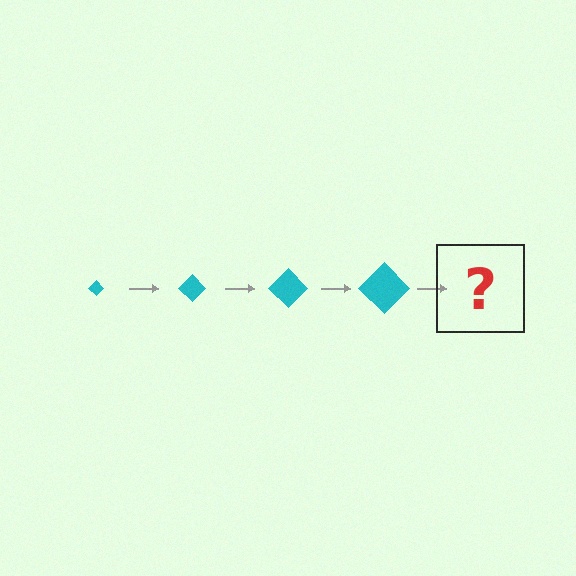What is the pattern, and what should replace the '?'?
The pattern is that the diamond gets progressively larger each step. The '?' should be a cyan diamond, larger than the previous one.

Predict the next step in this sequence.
The next step is a cyan diamond, larger than the previous one.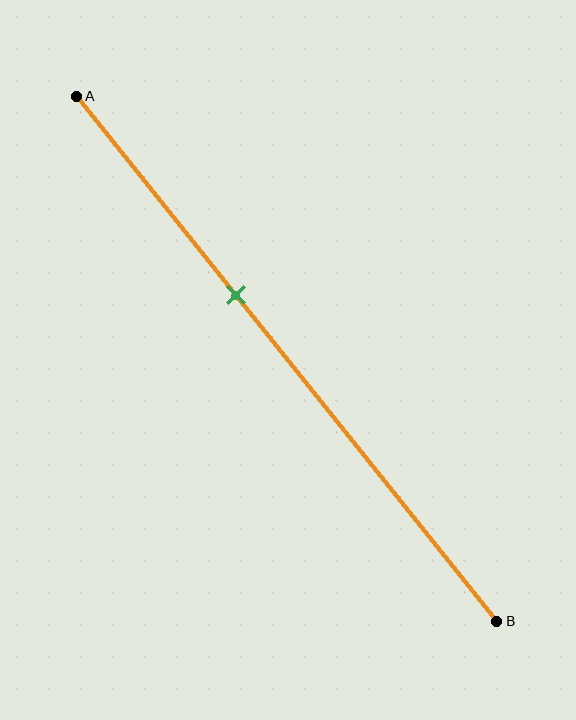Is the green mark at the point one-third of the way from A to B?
No, the mark is at about 40% from A, not at the 33% one-third point.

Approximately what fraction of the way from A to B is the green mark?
The green mark is approximately 40% of the way from A to B.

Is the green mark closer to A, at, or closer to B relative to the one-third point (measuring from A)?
The green mark is closer to point B than the one-third point of segment AB.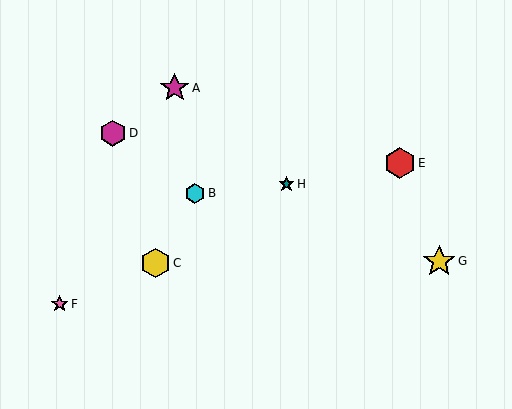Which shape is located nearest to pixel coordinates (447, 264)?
The yellow star (labeled G) at (439, 261) is nearest to that location.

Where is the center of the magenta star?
The center of the magenta star is at (175, 88).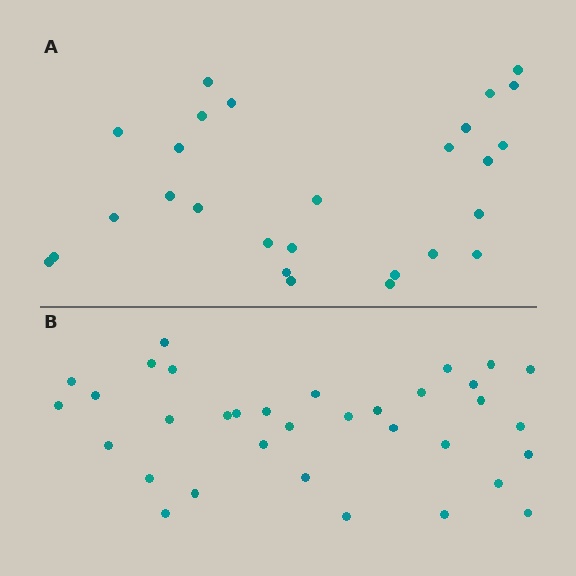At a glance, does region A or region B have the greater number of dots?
Region B (the bottom region) has more dots.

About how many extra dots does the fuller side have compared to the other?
Region B has roughly 8 or so more dots than region A.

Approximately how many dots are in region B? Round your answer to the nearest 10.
About 30 dots. (The exact count is 34, which rounds to 30.)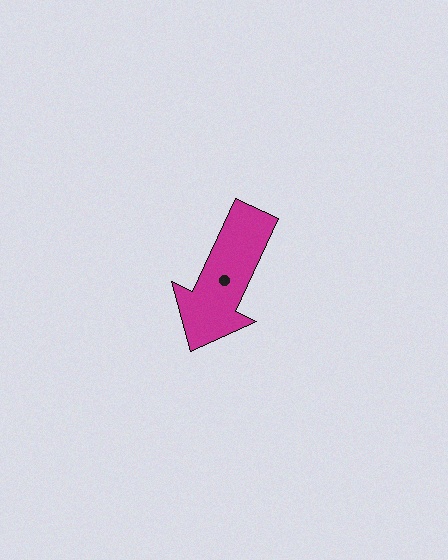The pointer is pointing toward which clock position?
Roughly 7 o'clock.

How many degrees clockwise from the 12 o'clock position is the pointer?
Approximately 205 degrees.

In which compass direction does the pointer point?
Southwest.